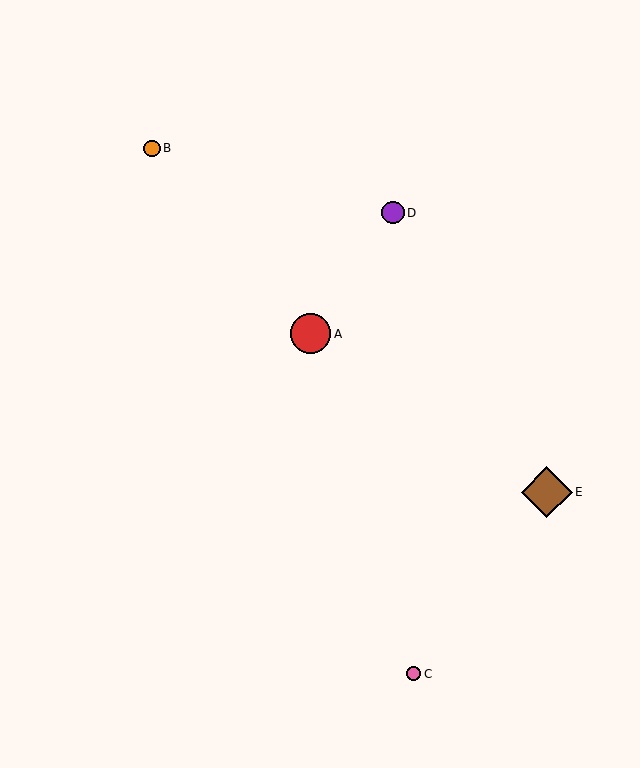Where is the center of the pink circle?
The center of the pink circle is at (414, 674).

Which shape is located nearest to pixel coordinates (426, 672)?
The pink circle (labeled C) at (414, 674) is nearest to that location.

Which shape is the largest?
The brown diamond (labeled E) is the largest.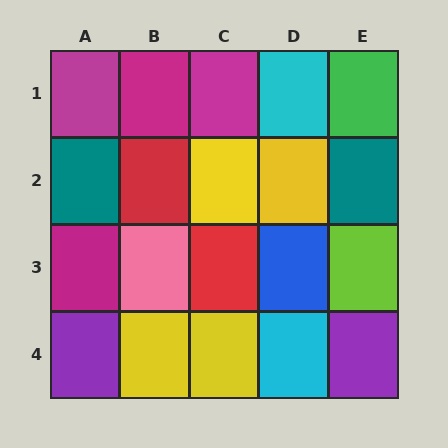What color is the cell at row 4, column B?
Yellow.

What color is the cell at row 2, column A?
Teal.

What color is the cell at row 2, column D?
Yellow.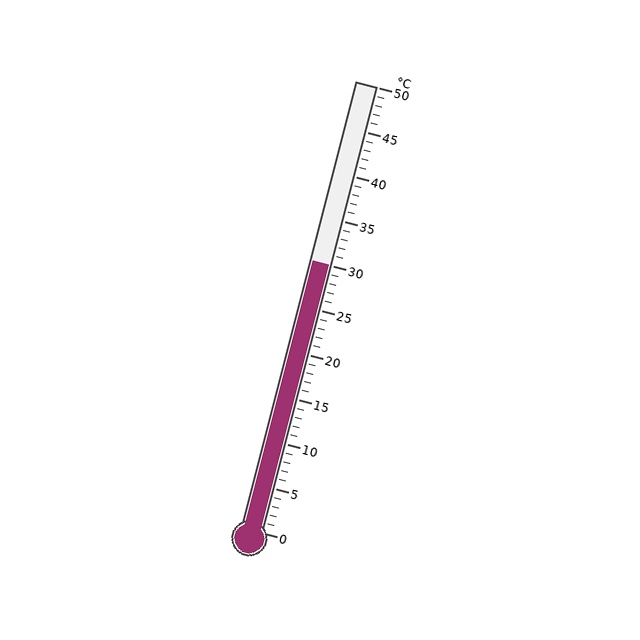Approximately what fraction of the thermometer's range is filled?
The thermometer is filled to approximately 60% of its range.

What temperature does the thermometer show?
The thermometer shows approximately 30°C.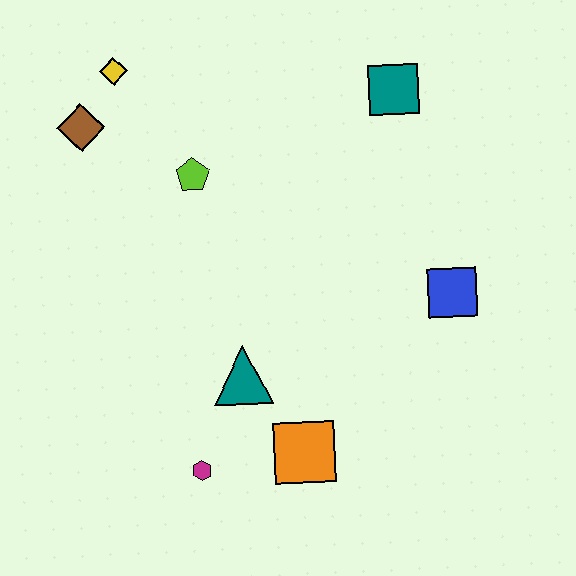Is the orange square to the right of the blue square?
No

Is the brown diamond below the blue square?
No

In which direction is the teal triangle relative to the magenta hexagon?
The teal triangle is above the magenta hexagon.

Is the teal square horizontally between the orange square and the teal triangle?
No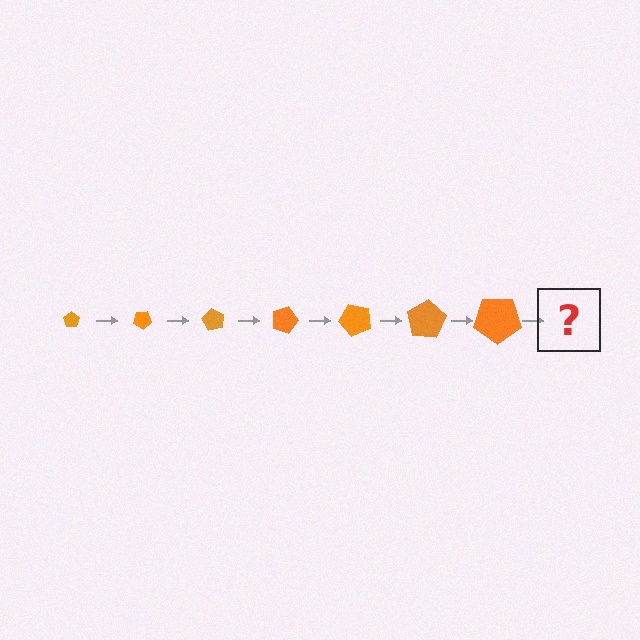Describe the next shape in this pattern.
It should be a pentagon, larger than the previous one and rotated 210 degrees from the start.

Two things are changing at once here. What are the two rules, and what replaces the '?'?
The two rules are that the pentagon grows larger each step and it rotates 30 degrees each step. The '?' should be a pentagon, larger than the previous one and rotated 210 degrees from the start.